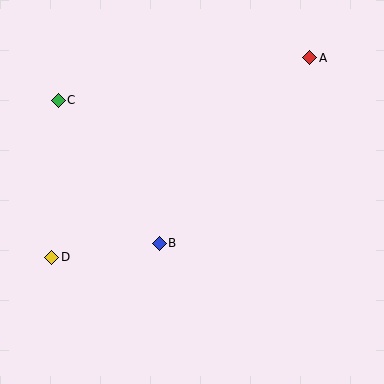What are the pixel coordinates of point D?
Point D is at (52, 257).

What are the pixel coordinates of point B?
Point B is at (159, 243).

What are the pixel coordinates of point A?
Point A is at (310, 58).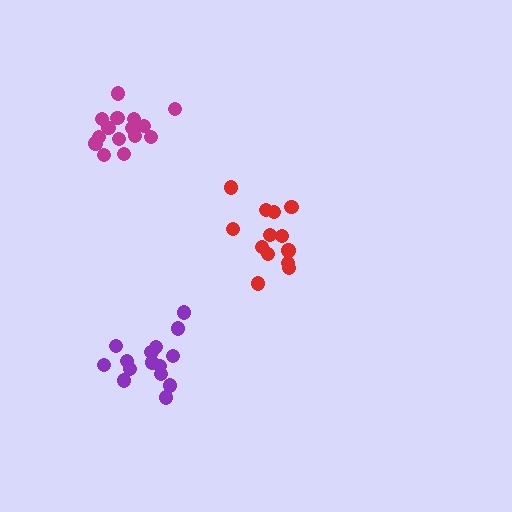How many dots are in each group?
Group 1: 13 dots, Group 2: 16 dots, Group 3: 15 dots (44 total).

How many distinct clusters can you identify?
There are 3 distinct clusters.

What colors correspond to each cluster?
The clusters are colored: red, purple, magenta.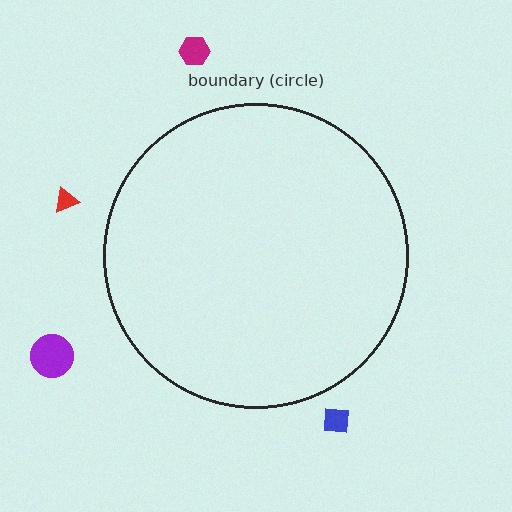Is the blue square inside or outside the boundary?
Outside.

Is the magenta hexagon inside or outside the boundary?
Outside.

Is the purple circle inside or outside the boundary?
Outside.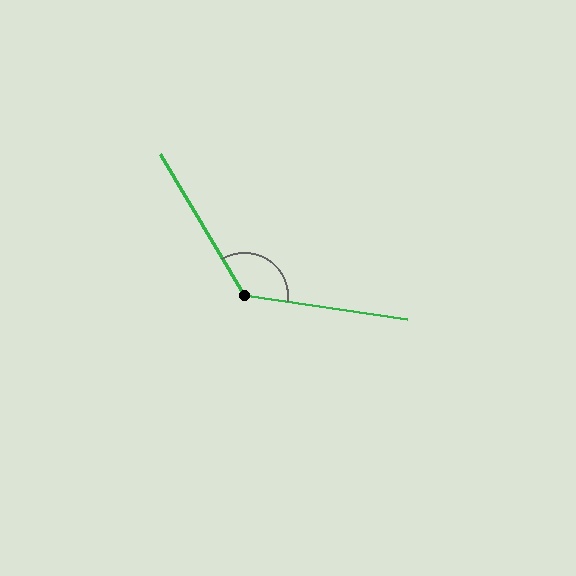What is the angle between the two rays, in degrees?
Approximately 129 degrees.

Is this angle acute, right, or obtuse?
It is obtuse.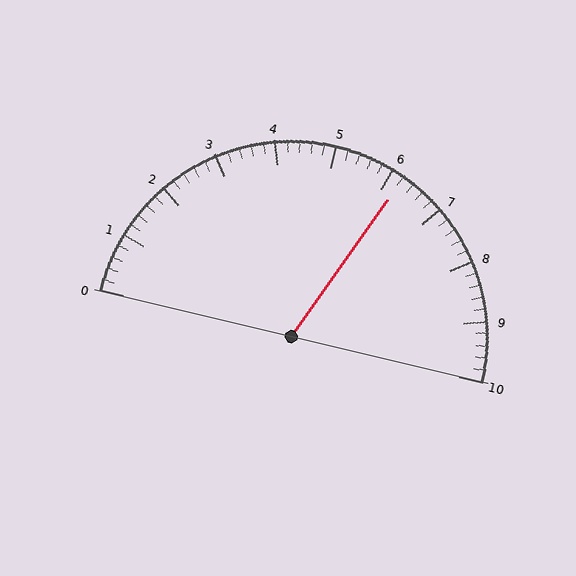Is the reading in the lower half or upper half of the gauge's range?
The reading is in the upper half of the range (0 to 10).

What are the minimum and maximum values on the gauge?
The gauge ranges from 0 to 10.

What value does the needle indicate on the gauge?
The needle indicates approximately 6.2.